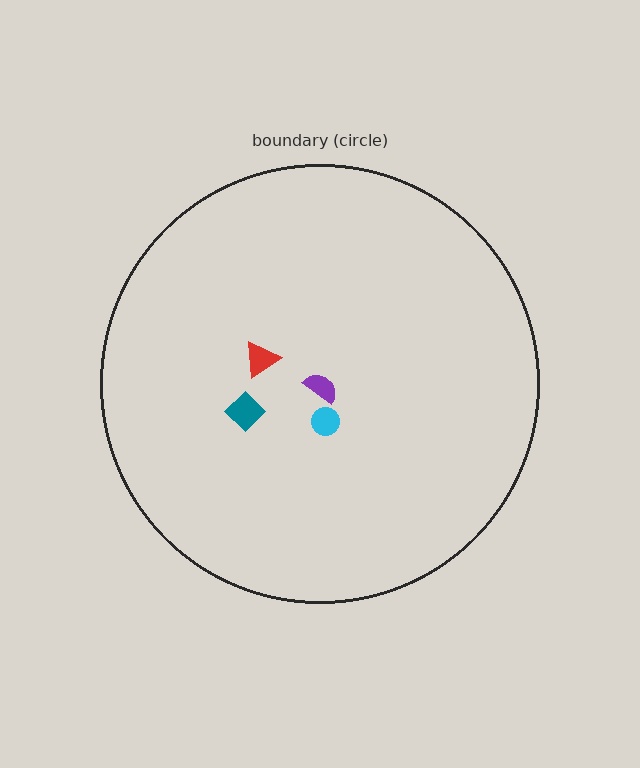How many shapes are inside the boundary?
4 inside, 0 outside.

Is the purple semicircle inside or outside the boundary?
Inside.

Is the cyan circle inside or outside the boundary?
Inside.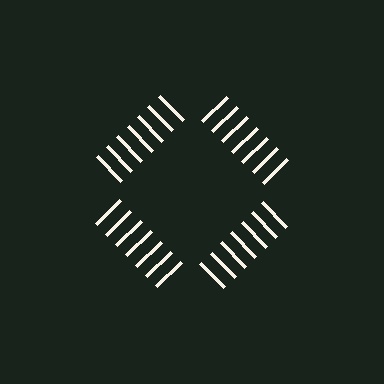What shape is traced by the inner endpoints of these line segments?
An illusory square — the line segments terminate on its edges but no continuous stroke is drawn.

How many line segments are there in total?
28 — 7 along each of the 4 edges.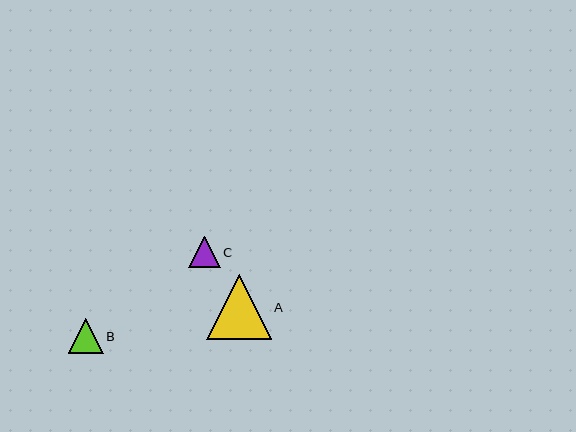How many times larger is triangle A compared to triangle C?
Triangle A is approximately 2.1 times the size of triangle C.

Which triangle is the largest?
Triangle A is the largest with a size of approximately 65 pixels.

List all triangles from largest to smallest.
From largest to smallest: A, B, C.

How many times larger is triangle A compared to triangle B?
Triangle A is approximately 1.9 times the size of triangle B.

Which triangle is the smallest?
Triangle C is the smallest with a size of approximately 31 pixels.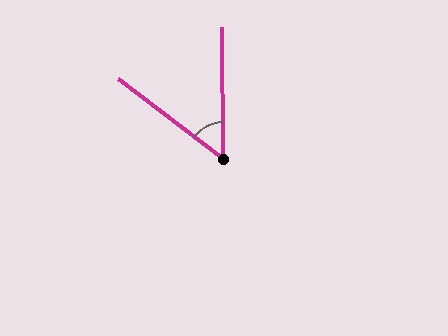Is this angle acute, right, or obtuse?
It is acute.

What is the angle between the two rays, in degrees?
Approximately 52 degrees.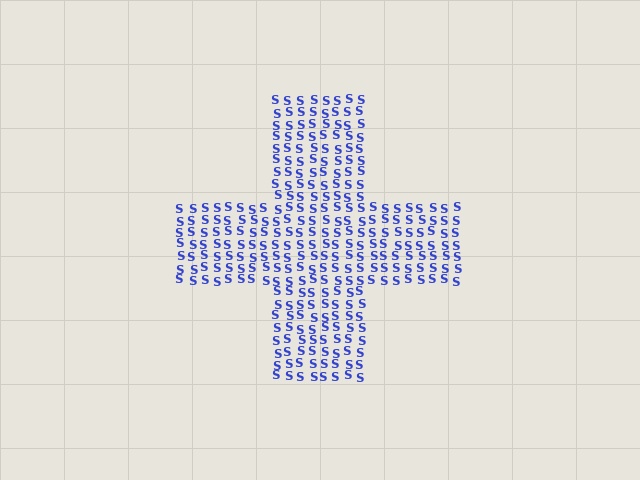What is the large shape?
The large shape is a cross.